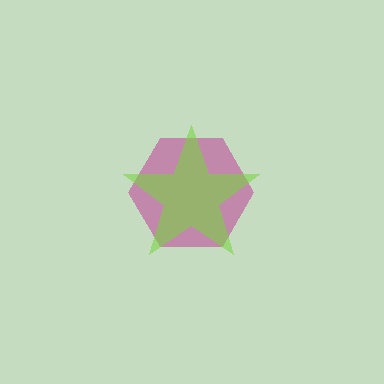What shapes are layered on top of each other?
The layered shapes are: a magenta hexagon, a lime star.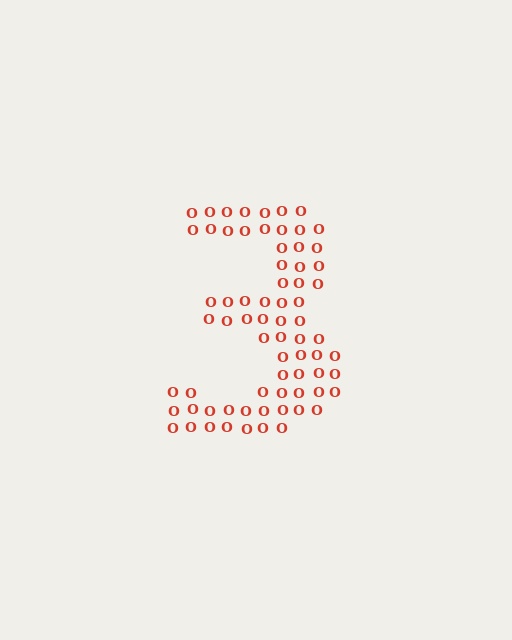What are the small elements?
The small elements are letter O's.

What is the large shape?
The large shape is the digit 3.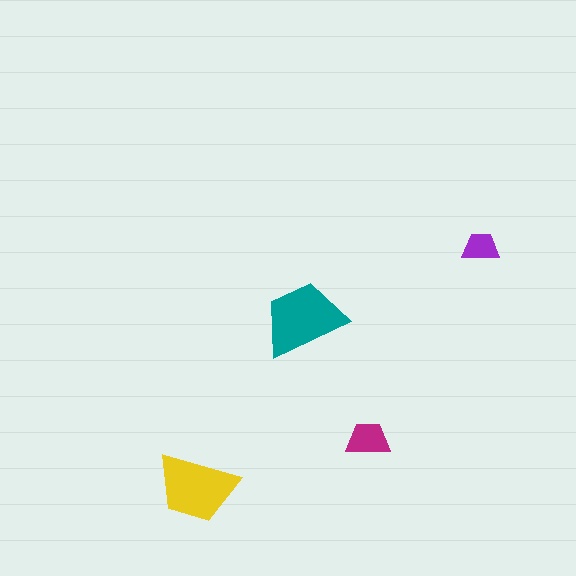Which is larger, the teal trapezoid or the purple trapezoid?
The teal one.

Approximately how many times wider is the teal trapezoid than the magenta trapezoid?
About 2 times wider.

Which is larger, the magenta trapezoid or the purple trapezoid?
The magenta one.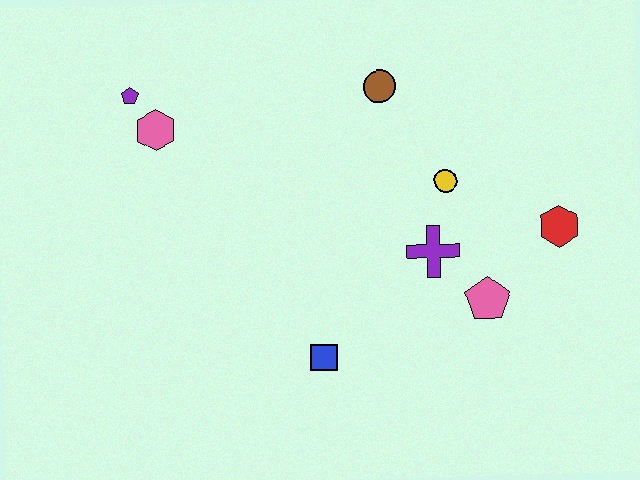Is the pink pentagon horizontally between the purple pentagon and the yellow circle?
No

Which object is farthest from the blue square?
The purple pentagon is farthest from the blue square.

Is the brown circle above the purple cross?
Yes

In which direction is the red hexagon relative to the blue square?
The red hexagon is to the right of the blue square.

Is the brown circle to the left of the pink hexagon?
No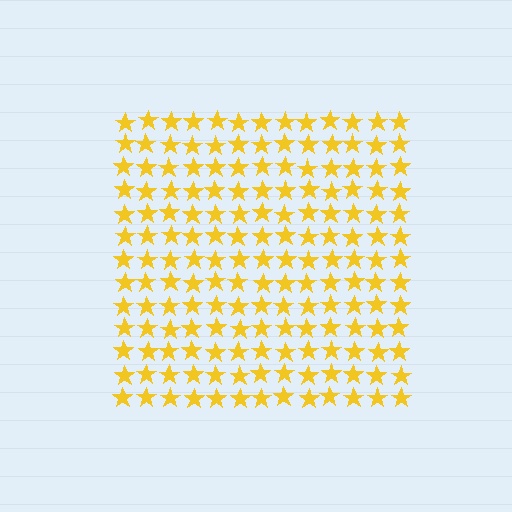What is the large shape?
The large shape is a square.